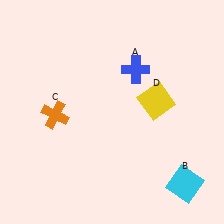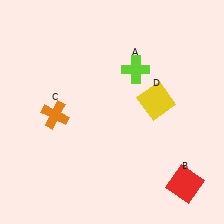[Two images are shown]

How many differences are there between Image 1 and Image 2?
There are 2 differences between the two images.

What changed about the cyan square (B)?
In Image 1, B is cyan. In Image 2, it changed to red.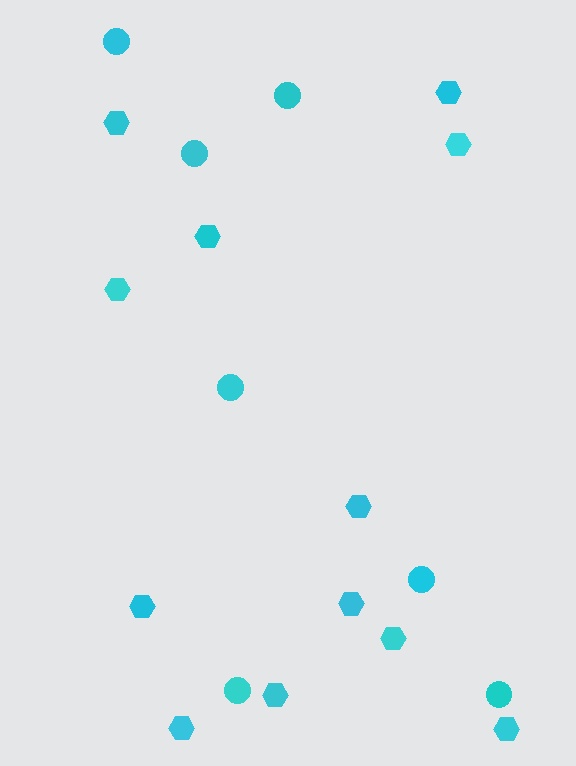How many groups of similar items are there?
There are 2 groups: one group of circles (7) and one group of hexagons (12).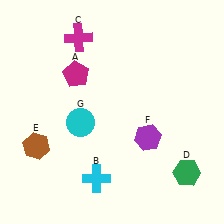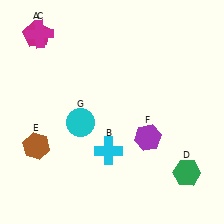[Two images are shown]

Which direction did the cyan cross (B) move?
The cyan cross (B) moved up.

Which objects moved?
The objects that moved are: the magenta pentagon (A), the cyan cross (B), the magenta cross (C).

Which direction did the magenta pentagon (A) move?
The magenta pentagon (A) moved up.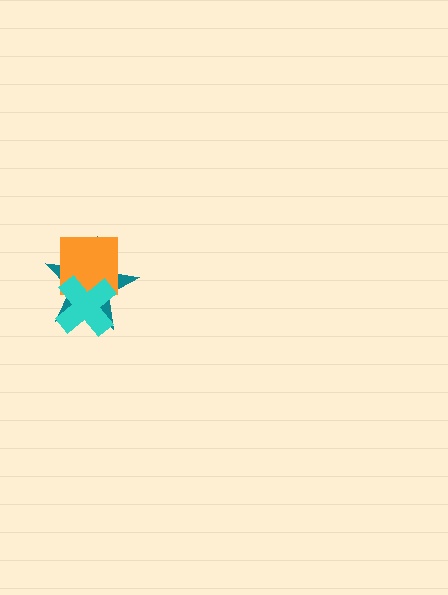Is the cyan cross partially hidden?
No, no other shape covers it.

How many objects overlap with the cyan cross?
2 objects overlap with the cyan cross.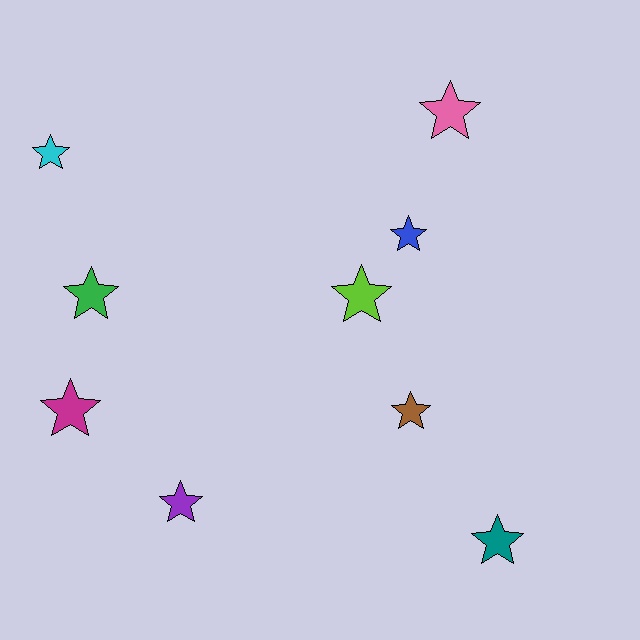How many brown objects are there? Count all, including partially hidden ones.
There is 1 brown object.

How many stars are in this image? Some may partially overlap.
There are 9 stars.